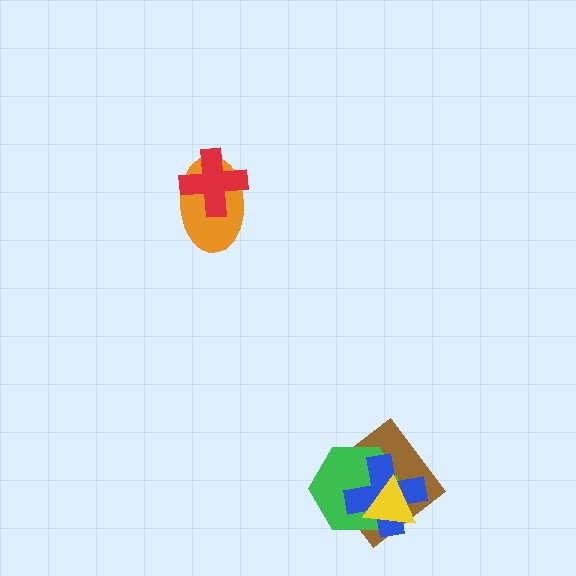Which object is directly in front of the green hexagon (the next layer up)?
The blue cross is directly in front of the green hexagon.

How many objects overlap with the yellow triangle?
3 objects overlap with the yellow triangle.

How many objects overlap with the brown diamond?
3 objects overlap with the brown diamond.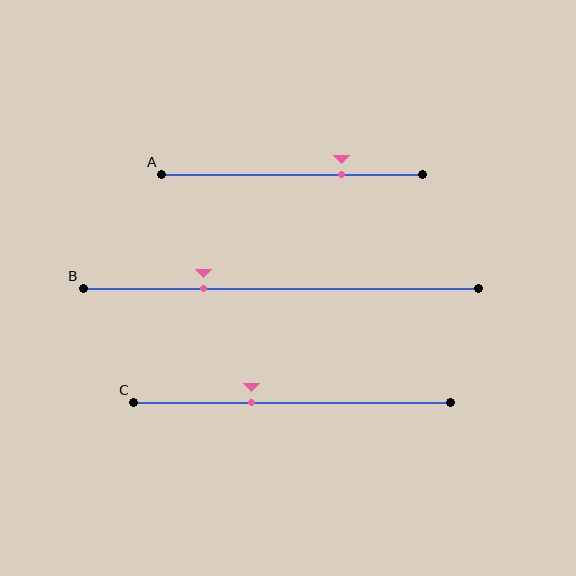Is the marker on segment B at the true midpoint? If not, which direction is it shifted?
No, the marker on segment B is shifted to the left by about 19% of the segment length.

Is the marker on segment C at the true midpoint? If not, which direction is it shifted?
No, the marker on segment C is shifted to the left by about 13% of the segment length.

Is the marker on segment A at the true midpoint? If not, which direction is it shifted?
No, the marker on segment A is shifted to the right by about 19% of the segment length.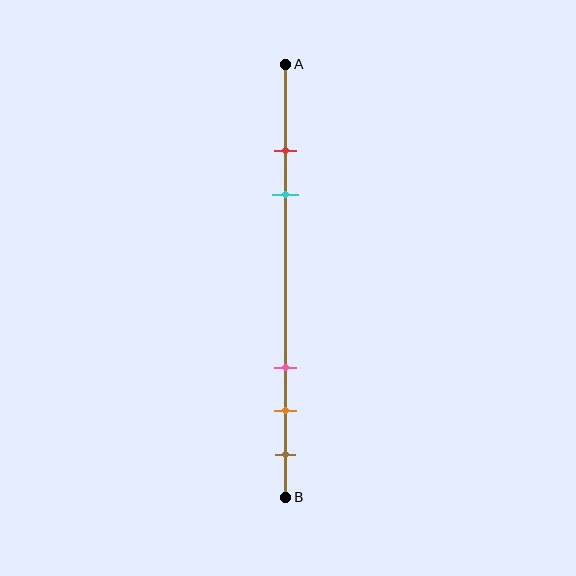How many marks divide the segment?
There are 5 marks dividing the segment.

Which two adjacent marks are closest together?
The red and cyan marks are the closest adjacent pair.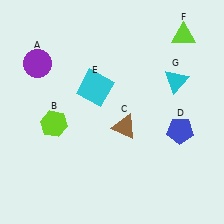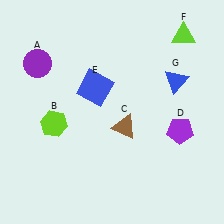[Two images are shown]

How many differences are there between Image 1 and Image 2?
There are 3 differences between the two images.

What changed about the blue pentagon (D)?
In Image 1, D is blue. In Image 2, it changed to purple.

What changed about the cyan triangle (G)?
In Image 1, G is cyan. In Image 2, it changed to blue.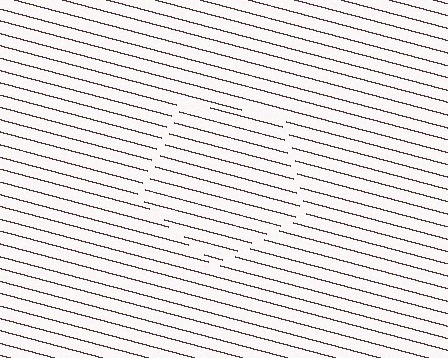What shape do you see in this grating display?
An illusory pentagon. The interior of the shape contains the same grating, shifted by half a period — the contour is defined by the phase discontinuity where line-ends from the inner and outer gratings abut.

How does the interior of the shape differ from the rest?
The interior of the shape contains the same grating, shifted by half a period — the contour is defined by the phase discontinuity where line-ends from the inner and outer gratings abut.